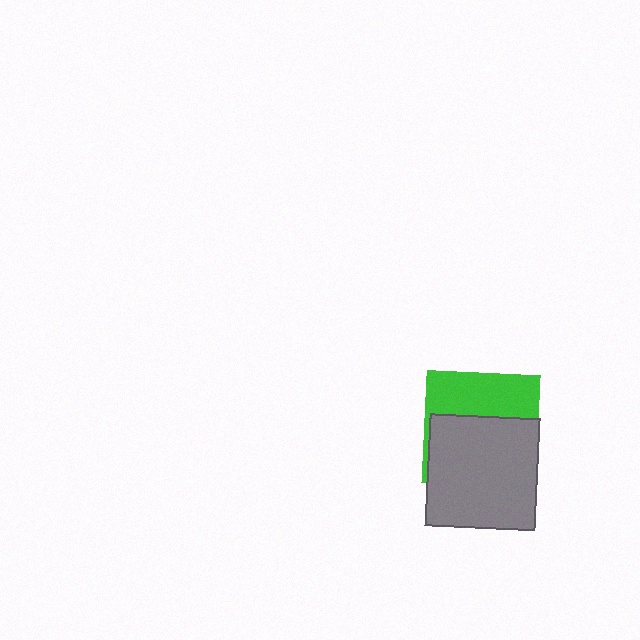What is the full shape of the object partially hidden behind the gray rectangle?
The partially hidden object is a green square.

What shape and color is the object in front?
The object in front is a gray rectangle.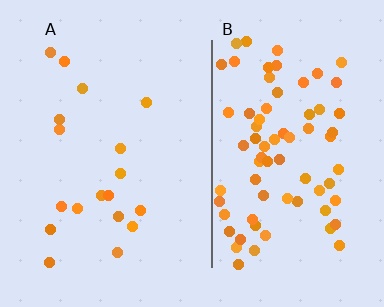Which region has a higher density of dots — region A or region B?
B (the right).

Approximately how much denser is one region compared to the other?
Approximately 4.2× — region B over region A.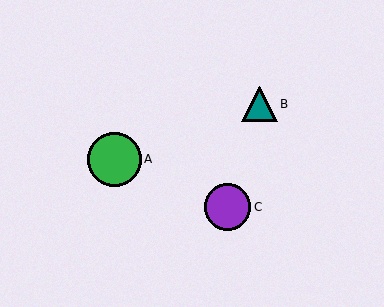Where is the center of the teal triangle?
The center of the teal triangle is at (259, 104).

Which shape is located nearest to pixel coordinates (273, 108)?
The teal triangle (labeled B) at (259, 104) is nearest to that location.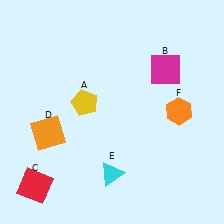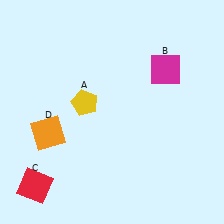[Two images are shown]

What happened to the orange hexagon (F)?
The orange hexagon (F) was removed in Image 2. It was in the top-right area of Image 1.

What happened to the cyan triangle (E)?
The cyan triangle (E) was removed in Image 2. It was in the bottom-left area of Image 1.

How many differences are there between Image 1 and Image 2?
There are 2 differences between the two images.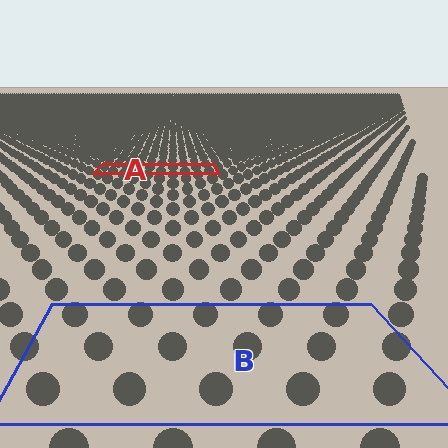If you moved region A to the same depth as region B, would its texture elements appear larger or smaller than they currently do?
They would appear larger. At a closer depth, the same texture elements are projected at a bigger on-screen size.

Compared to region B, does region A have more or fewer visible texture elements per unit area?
Region A has more texture elements per unit area — they are packed more densely because it is farther away.